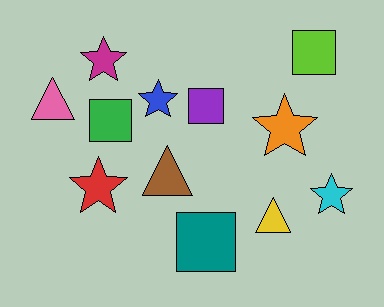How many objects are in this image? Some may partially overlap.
There are 12 objects.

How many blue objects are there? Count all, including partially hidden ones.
There is 1 blue object.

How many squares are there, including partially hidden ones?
There are 4 squares.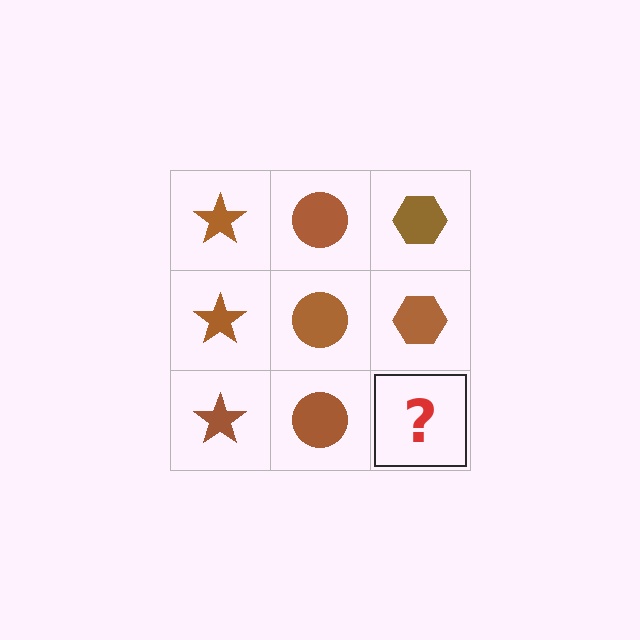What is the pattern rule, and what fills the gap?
The rule is that each column has a consistent shape. The gap should be filled with a brown hexagon.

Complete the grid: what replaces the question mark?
The question mark should be replaced with a brown hexagon.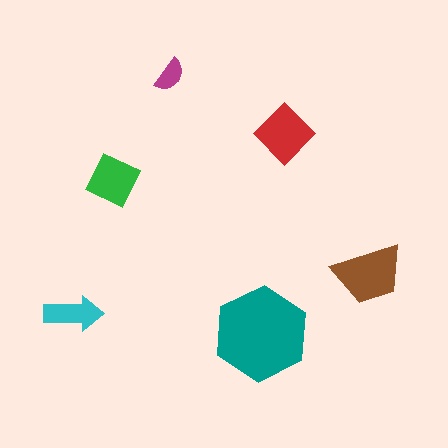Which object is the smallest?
The magenta semicircle.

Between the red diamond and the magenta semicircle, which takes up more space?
The red diamond.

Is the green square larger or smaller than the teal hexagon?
Smaller.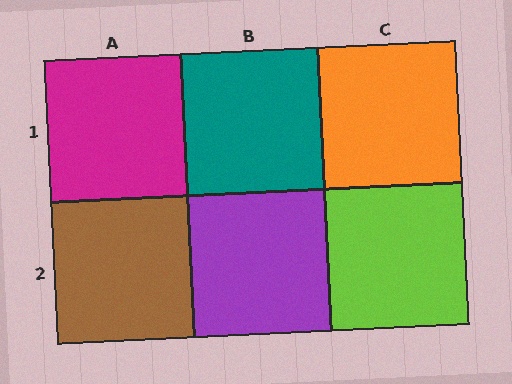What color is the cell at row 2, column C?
Lime.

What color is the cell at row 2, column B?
Purple.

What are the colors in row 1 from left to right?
Magenta, teal, orange.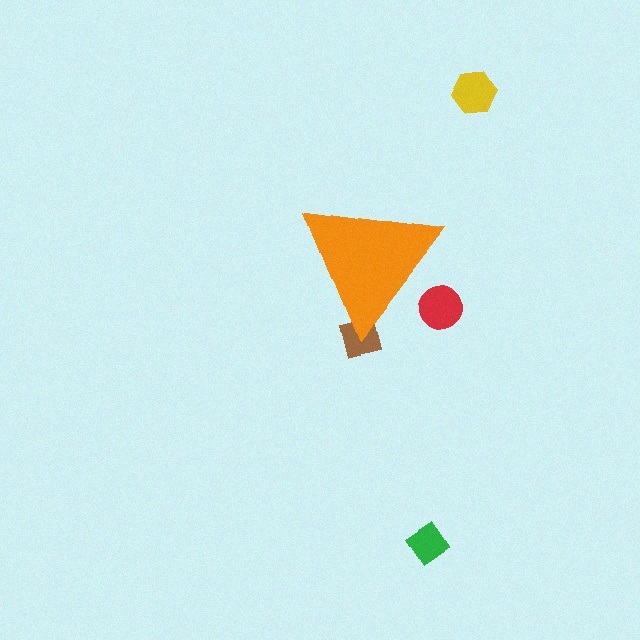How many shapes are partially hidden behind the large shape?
2 shapes are partially hidden.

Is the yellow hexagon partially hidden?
No, the yellow hexagon is fully visible.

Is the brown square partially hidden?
Yes, the brown square is partially hidden behind the orange triangle.